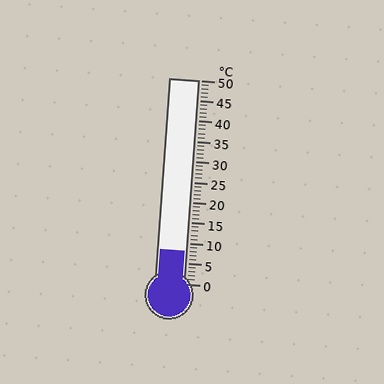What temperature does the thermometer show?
The thermometer shows approximately 8°C.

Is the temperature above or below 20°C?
The temperature is below 20°C.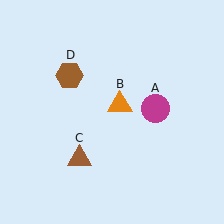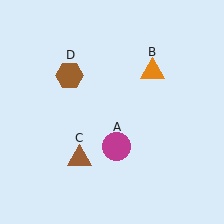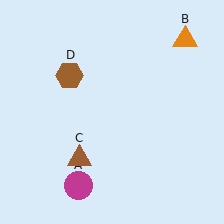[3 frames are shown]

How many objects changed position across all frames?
2 objects changed position: magenta circle (object A), orange triangle (object B).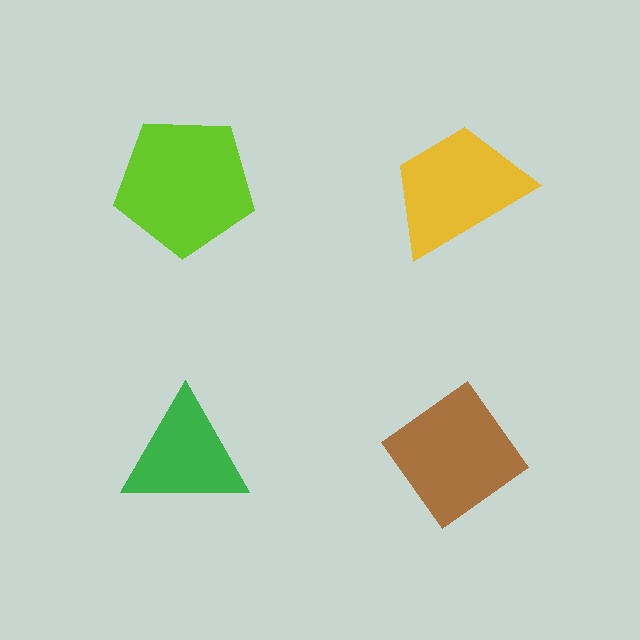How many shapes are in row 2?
2 shapes.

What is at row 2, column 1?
A green triangle.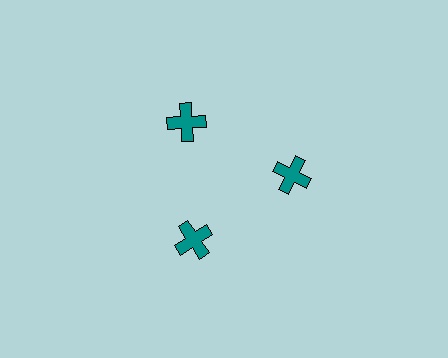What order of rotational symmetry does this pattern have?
This pattern has 3-fold rotational symmetry.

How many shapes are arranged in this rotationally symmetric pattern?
There are 3 shapes, arranged in 3 groups of 1.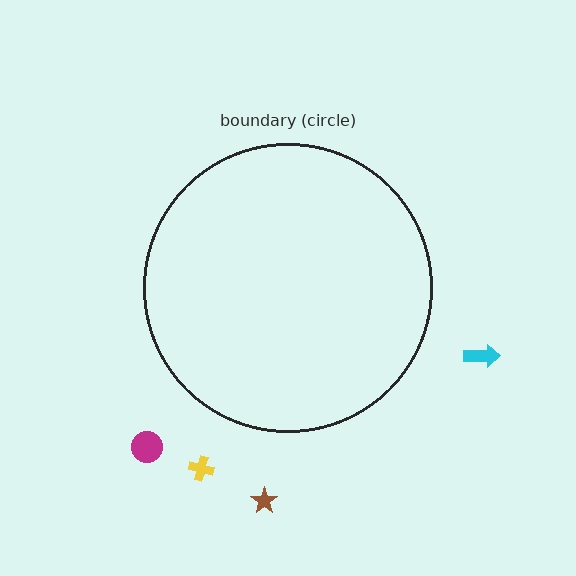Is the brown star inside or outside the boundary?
Outside.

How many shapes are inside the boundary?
0 inside, 4 outside.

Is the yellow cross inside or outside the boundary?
Outside.